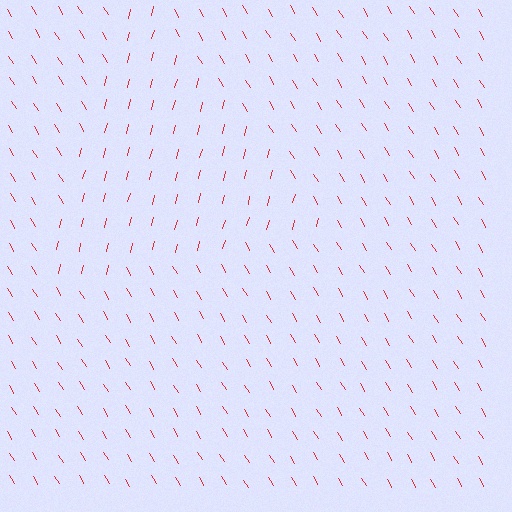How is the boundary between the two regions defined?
The boundary is defined purely by a change in line orientation (approximately 45 degrees difference). All lines are the same color and thickness.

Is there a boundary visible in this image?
Yes, there is a texture boundary formed by a change in line orientation.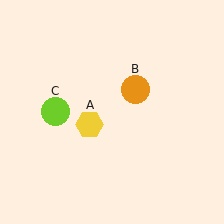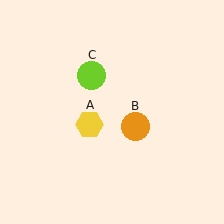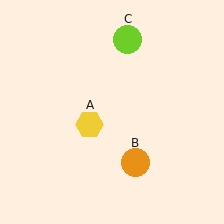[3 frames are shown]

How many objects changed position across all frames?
2 objects changed position: orange circle (object B), lime circle (object C).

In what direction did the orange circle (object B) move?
The orange circle (object B) moved down.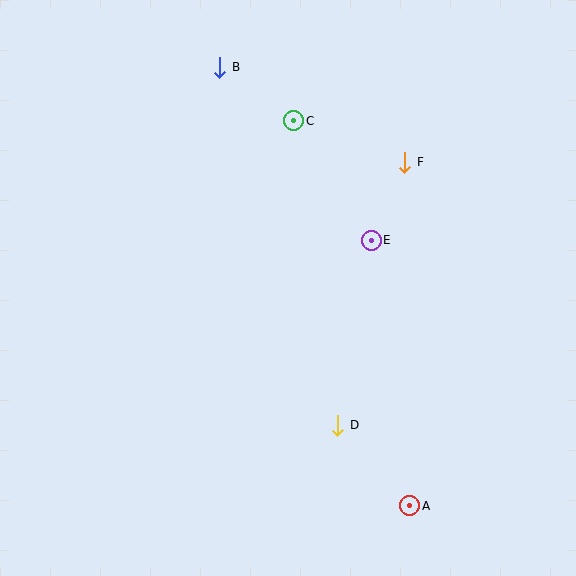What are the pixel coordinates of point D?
Point D is at (338, 425).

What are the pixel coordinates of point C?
Point C is at (294, 121).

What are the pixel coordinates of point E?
Point E is at (371, 240).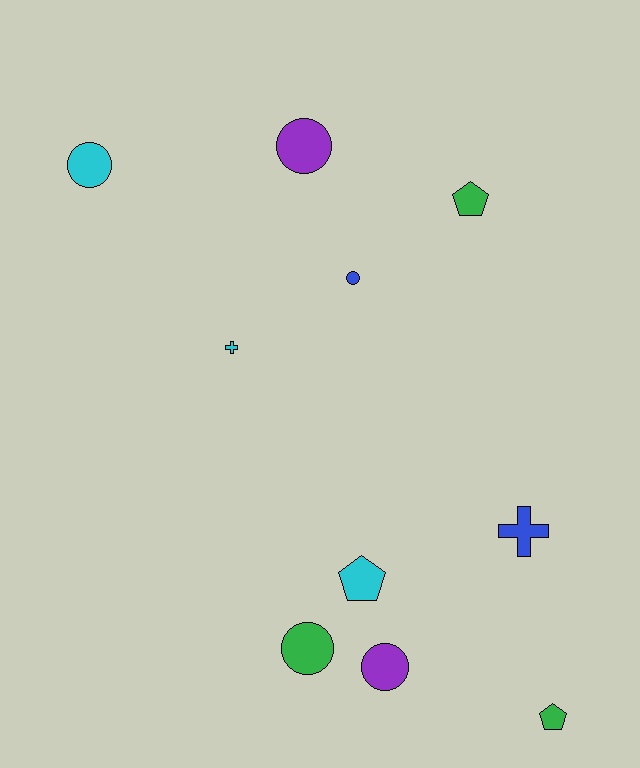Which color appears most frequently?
Cyan, with 3 objects.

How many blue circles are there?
There is 1 blue circle.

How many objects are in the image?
There are 10 objects.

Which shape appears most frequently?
Circle, with 5 objects.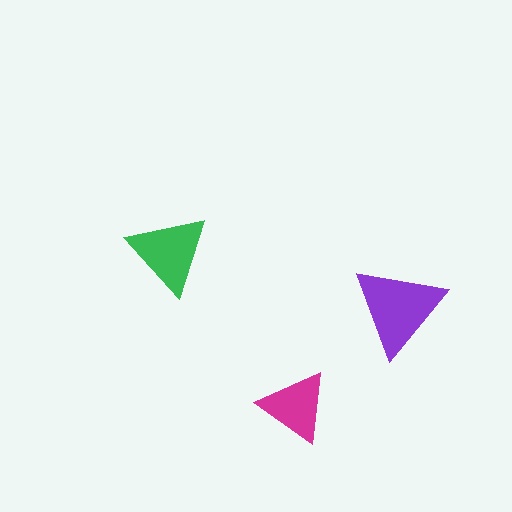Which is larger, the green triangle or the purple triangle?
The purple one.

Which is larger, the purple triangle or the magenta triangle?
The purple one.